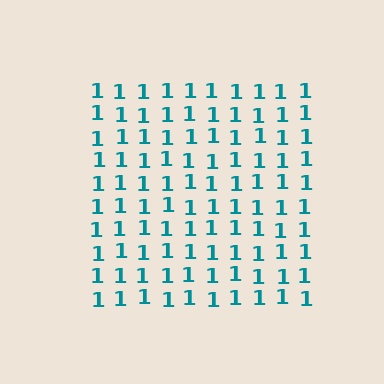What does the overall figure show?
The overall figure shows a square.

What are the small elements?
The small elements are digit 1's.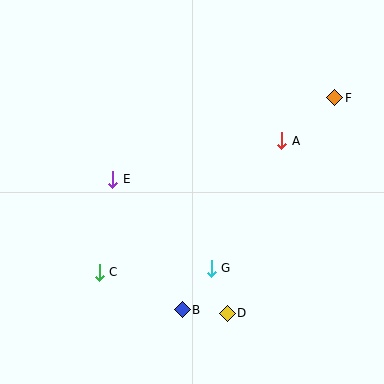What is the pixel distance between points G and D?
The distance between G and D is 48 pixels.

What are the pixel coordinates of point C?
Point C is at (99, 272).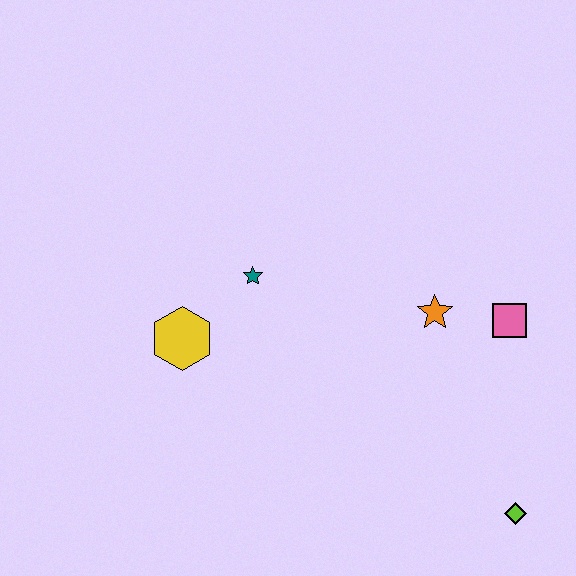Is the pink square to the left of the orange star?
No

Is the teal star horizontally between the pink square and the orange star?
No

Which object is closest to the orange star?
The pink square is closest to the orange star.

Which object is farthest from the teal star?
The lime diamond is farthest from the teal star.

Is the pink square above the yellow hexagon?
Yes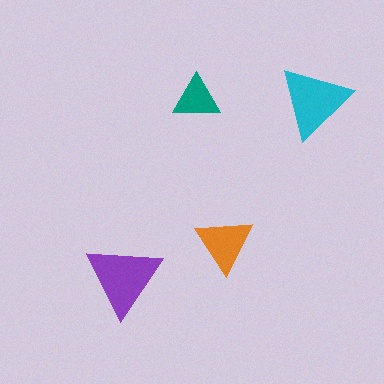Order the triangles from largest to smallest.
the purple one, the cyan one, the orange one, the teal one.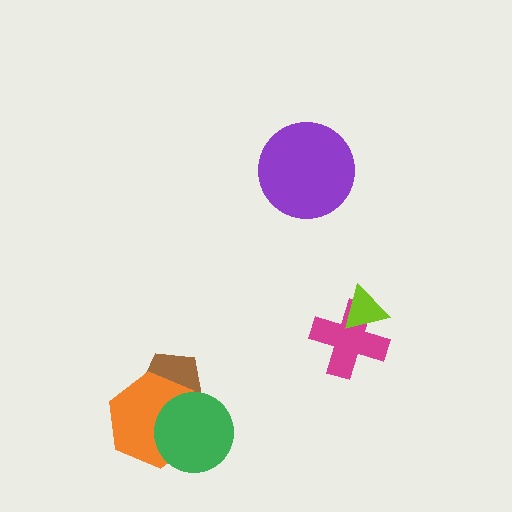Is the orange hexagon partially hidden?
Yes, it is partially covered by another shape.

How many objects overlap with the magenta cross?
1 object overlaps with the magenta cross.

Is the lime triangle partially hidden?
No, no other shape covers it.